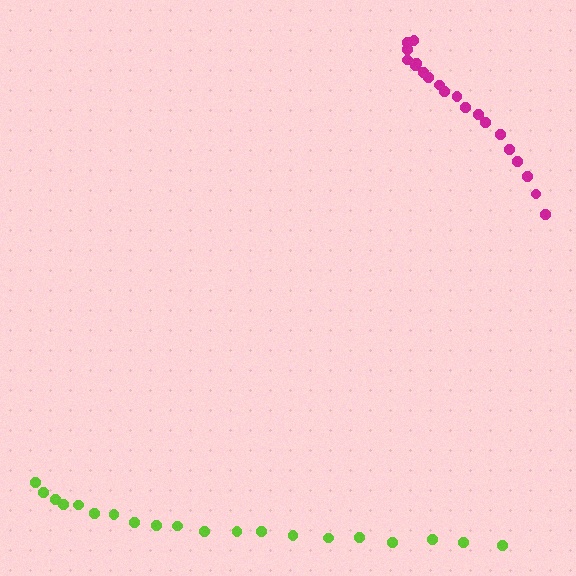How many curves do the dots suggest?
There are 2 distinct paths.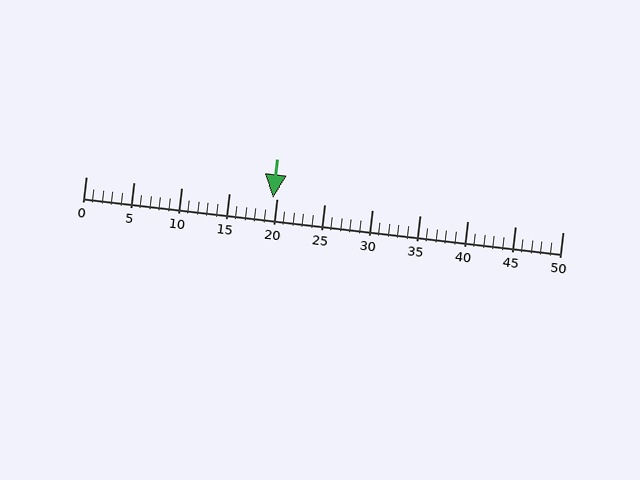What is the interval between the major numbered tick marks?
The major tick marks are spaced 5 units apart.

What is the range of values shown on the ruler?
The ruler shows values from 0 to 50.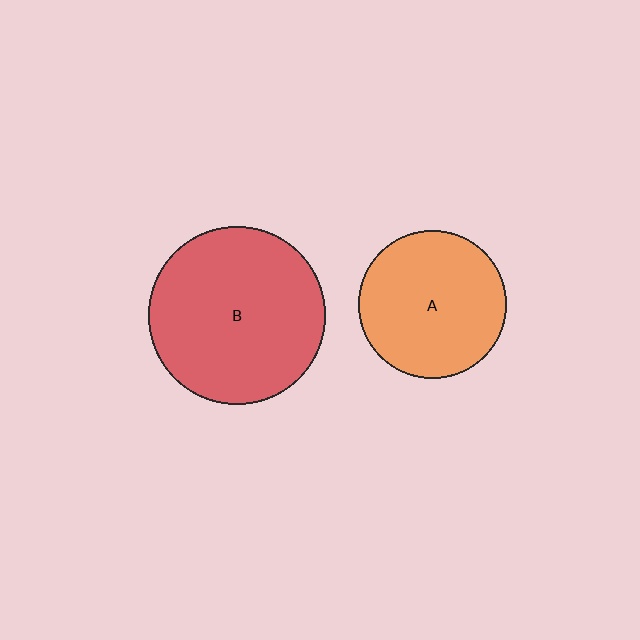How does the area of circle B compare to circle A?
Approximately 1.4 times.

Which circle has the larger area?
Circle B (red).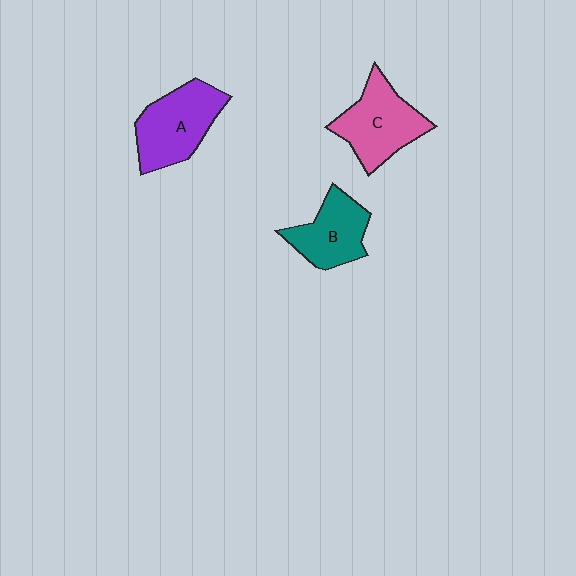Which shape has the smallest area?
Shape B (teal).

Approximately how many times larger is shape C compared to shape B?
Approximately 1.2 times.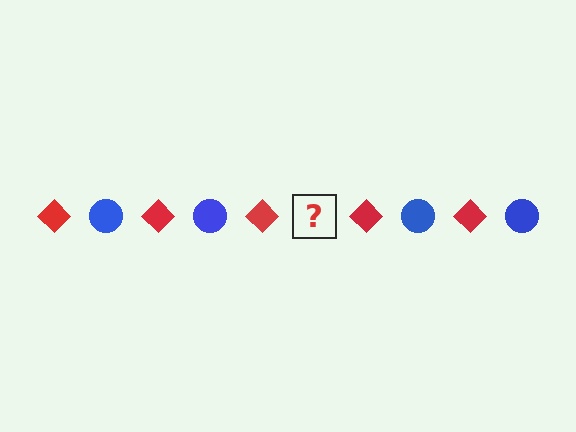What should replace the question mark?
The question mark should be replaced with a blue circle.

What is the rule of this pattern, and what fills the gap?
The rule is that the pattern alternates between red diamond and blue circle. The gap should be filled with a blue circle.